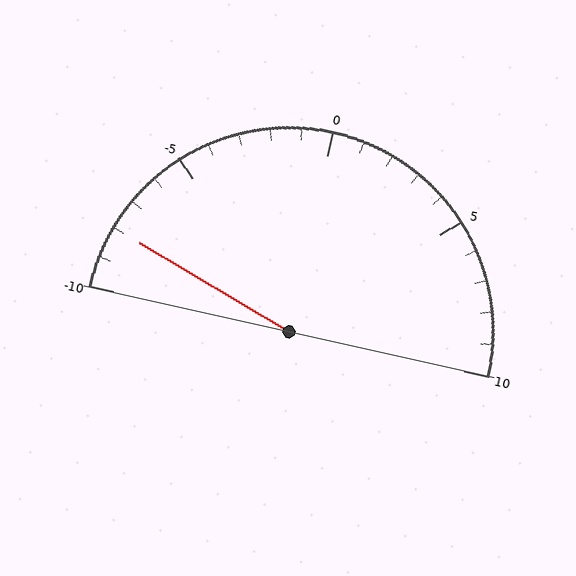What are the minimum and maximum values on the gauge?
The gauge ranges from -10 to 10.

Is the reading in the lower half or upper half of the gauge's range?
The reading is in the lower half of the range (-10 to 10).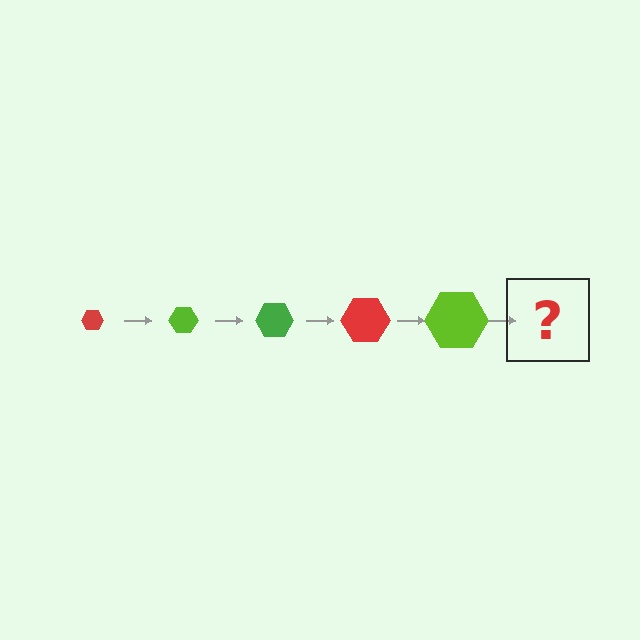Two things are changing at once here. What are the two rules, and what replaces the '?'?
The two rules are that the hexagon grows larger each step and the color cycles through red, lime, and green. The '?' should be a green hexagon, larger than the previous one.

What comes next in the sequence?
The next element should be a green hexagon, larger than the previous one.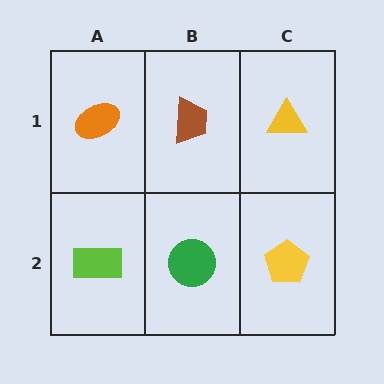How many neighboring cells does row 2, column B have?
3.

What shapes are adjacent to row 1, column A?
A lime rectangle (row 2, column A), a brown trapezoid (row 1, column B).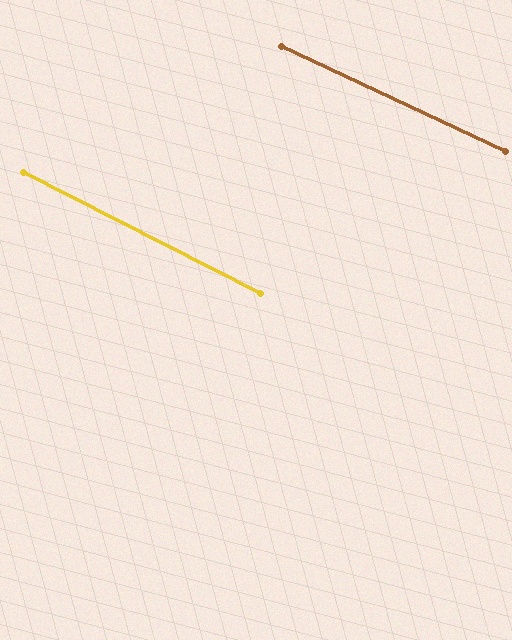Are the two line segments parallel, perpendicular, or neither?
Parallel — their directions differ by only 1.8°.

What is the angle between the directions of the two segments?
Approximately 2 degrees.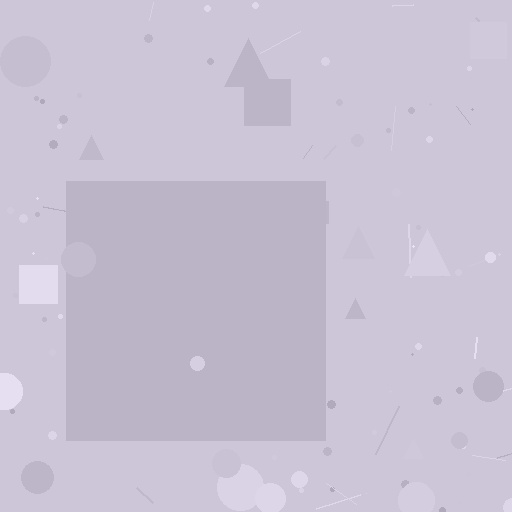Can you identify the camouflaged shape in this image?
The camouflaged shape is a square.